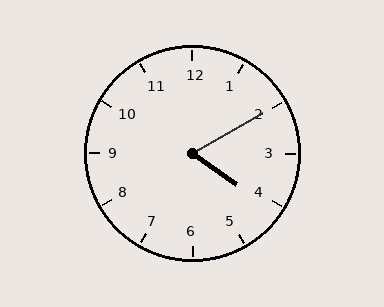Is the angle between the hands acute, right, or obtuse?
It is acute.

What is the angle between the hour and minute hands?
Approximately 65 degrees.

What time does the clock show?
4:10.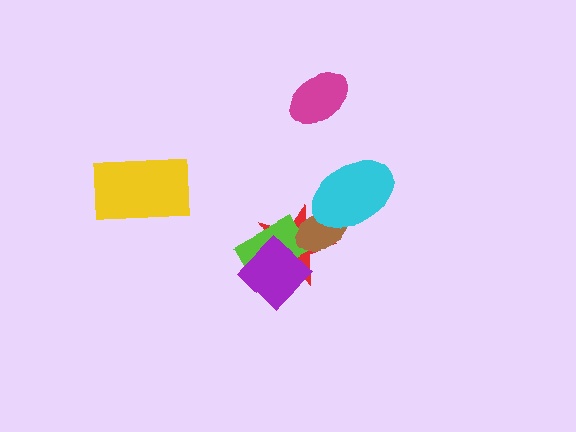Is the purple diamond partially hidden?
No, no other shape covers it.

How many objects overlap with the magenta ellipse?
0 objects overlap with the magenta ellipse.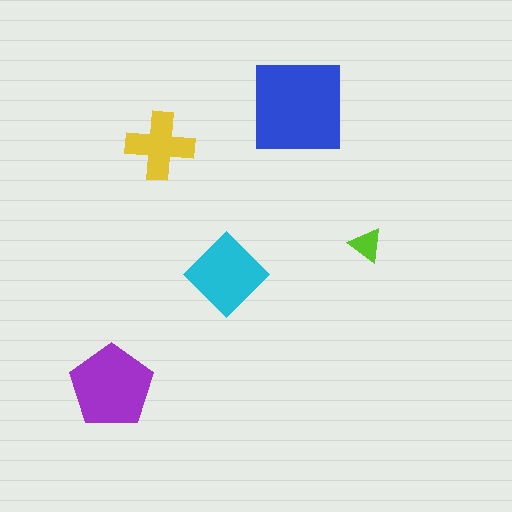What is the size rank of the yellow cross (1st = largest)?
4th.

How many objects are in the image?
There are 5 objects in the image.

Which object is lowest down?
The purple pentagon is bottommost.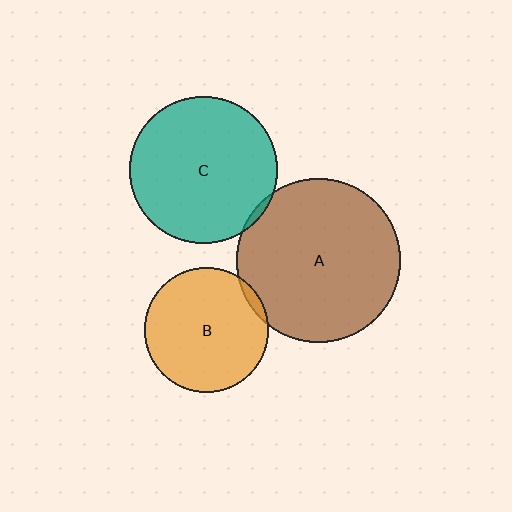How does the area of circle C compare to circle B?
Approximately 1.4 times.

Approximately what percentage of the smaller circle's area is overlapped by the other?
Approximately 5%.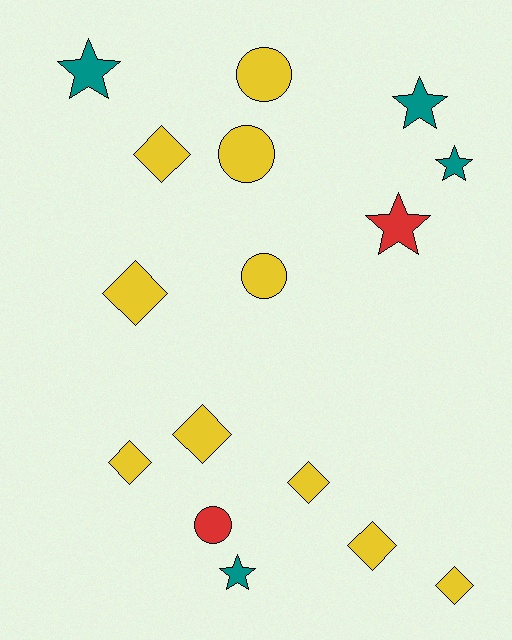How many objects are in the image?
There are 16 objects.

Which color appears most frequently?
Yellow, with 10 objects.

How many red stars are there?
There is 1 red star.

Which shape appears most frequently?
Diamond, with 7 objects.